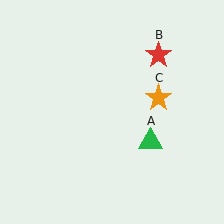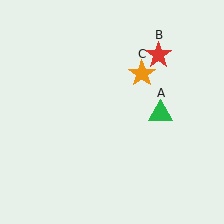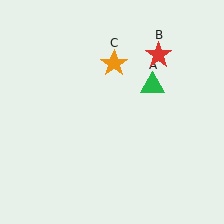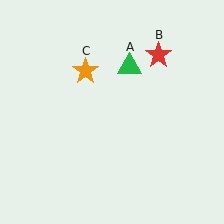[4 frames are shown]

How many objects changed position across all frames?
2 objects changed position: green triangle (object A), orange star (object C).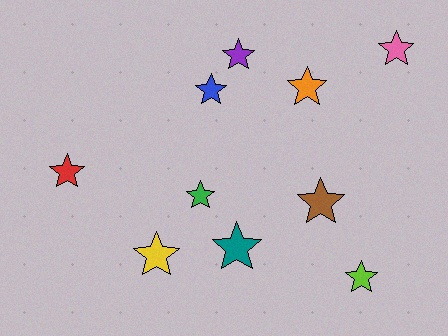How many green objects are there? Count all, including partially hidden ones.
There is 1 green object.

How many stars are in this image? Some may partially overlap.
There are 10 stars.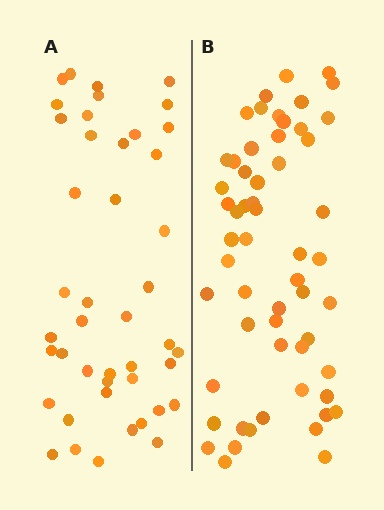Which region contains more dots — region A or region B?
Region B (the right region) has more dots.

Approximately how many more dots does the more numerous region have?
Region B has approximately 15 more dots than region A.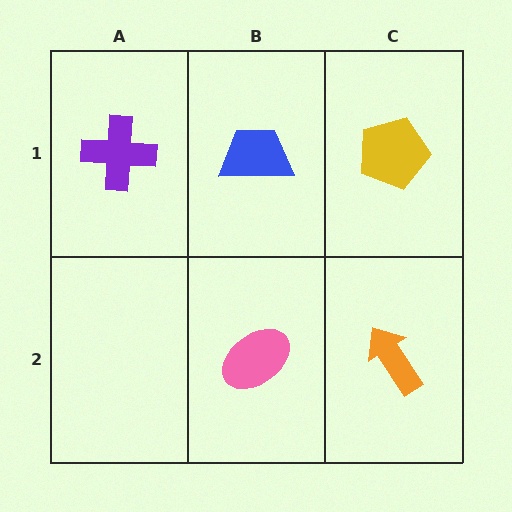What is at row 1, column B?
A blue trapezoid.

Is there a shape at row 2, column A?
No, that cell is empty.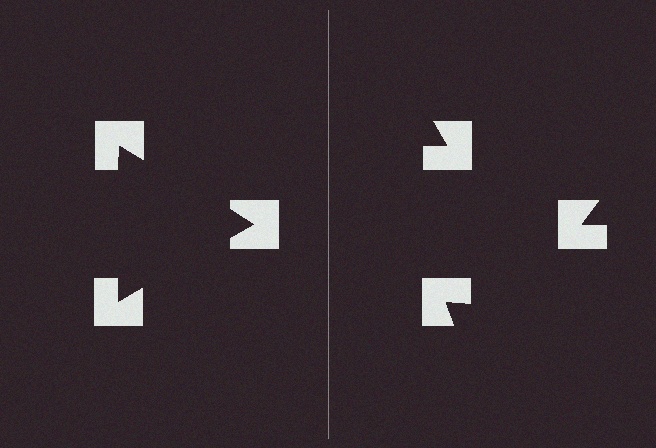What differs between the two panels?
The notched squares are positioned identically on both sides; only the wedge orientations differ. On the left they align to a triangle; on the right they are misaligned.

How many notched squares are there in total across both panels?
6 — 3 on each side.